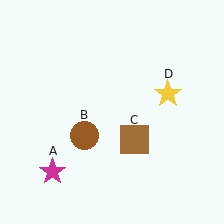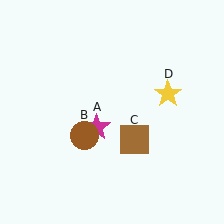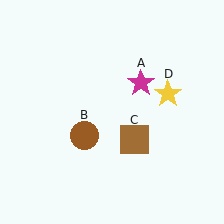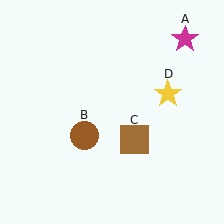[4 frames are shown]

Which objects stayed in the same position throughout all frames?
Brown circle (object B) and brown square (object C) and yellow star (object D) remained stationary.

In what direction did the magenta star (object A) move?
The magenta star (object A) moved up and to the right.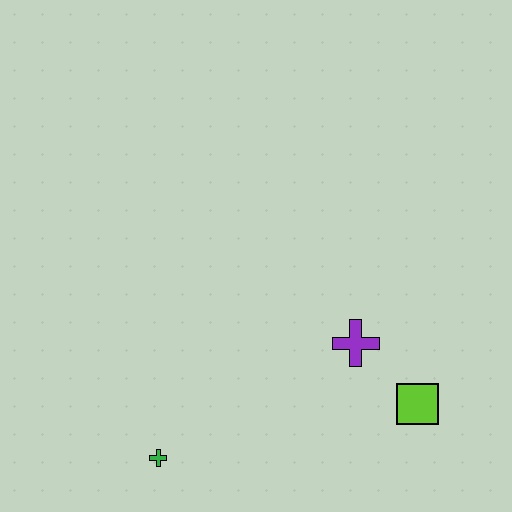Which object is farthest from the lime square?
The green cross is farthest from the lime square.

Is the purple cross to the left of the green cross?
No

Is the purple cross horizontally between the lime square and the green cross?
Yes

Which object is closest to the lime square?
The purple cross is closest to the lime square.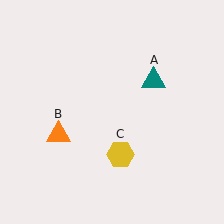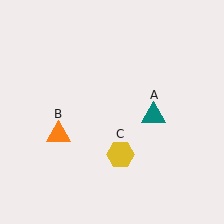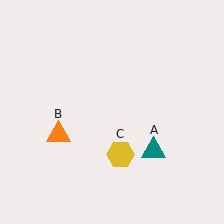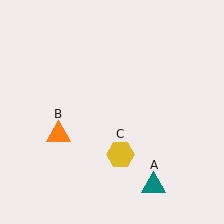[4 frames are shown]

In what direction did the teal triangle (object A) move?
The teal triangle (object A) moved down.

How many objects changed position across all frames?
1 object changed position: teal triangle (object A).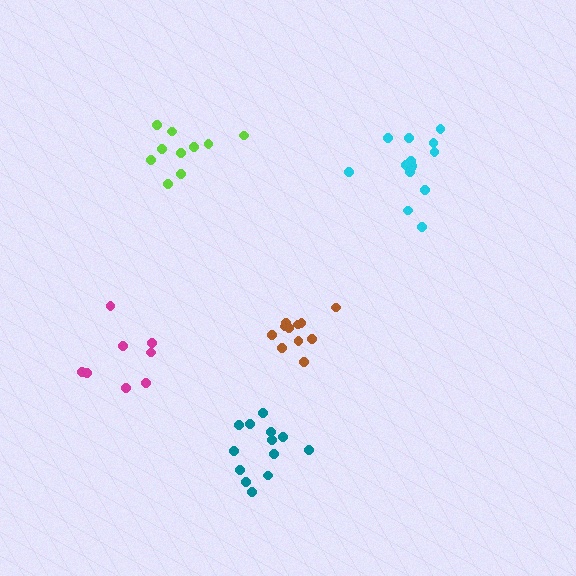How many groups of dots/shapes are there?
There are 5 groups.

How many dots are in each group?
Group 1: 10 dots, Group 2: 11 dots, Group 3: 8 dots, Group 4: 14 dots, Group 5: 13 dots (56 total).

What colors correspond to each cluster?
The clusters are colored: lime, brown, magenta, cyan, teal.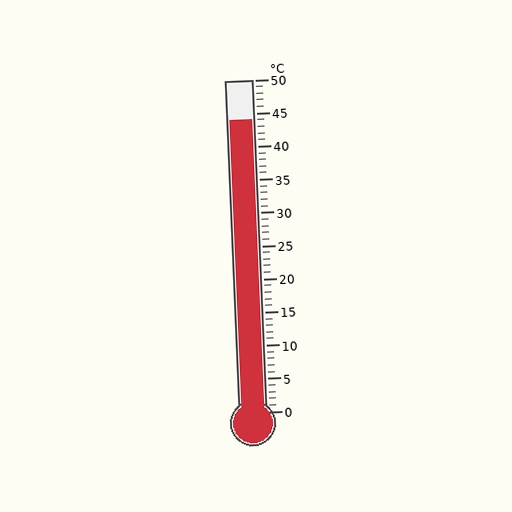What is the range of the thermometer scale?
The thermometer scale ranges from 0°C to 50°C.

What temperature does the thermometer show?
The thermometer shows approximately 44°C.